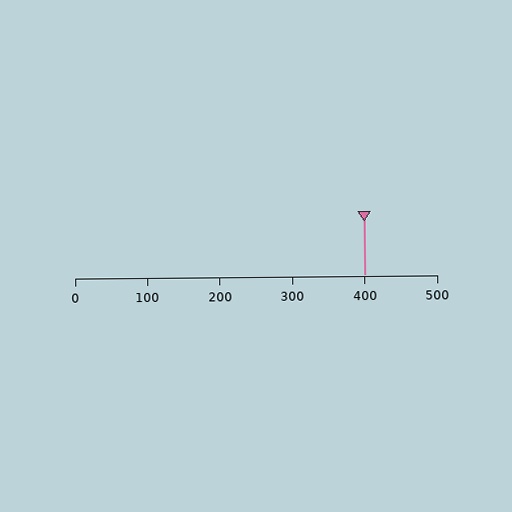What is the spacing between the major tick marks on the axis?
The major ticks are spaced 100 apart.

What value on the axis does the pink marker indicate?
The marker indicates approximately 400.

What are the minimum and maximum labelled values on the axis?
The axis runs from 0 to 500.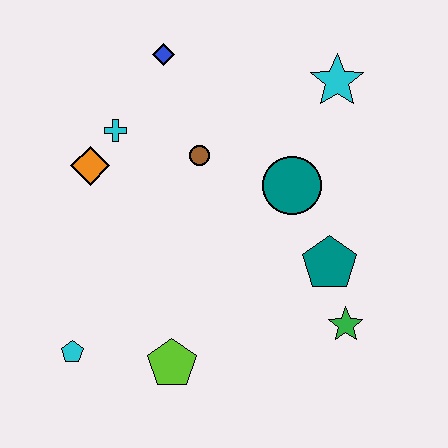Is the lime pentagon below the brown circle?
Yes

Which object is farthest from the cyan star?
The cyan pentagon is farthest from the cyan star.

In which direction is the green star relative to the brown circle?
The green star is below the brown circle.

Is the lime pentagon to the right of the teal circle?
No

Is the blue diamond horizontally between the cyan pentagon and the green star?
Yes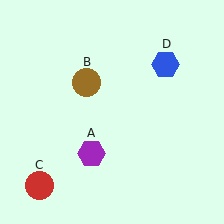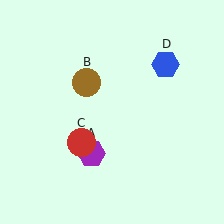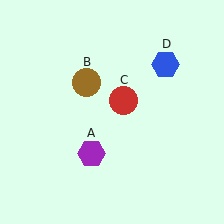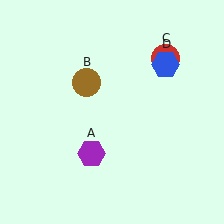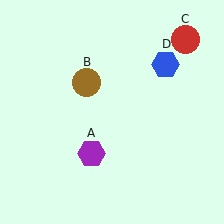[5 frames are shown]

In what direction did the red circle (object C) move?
The red circle (object C) moved up and to the right.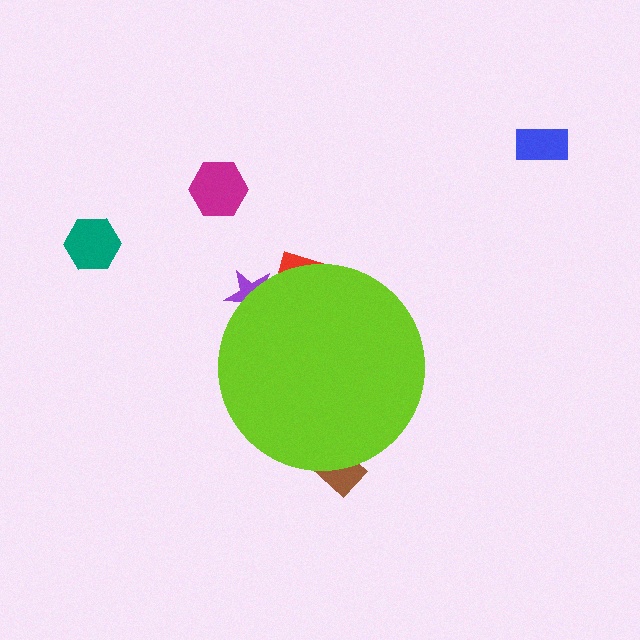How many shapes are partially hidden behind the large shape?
3 shapes are partially hidden.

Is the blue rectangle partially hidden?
No, the blue rectangle is fully visible.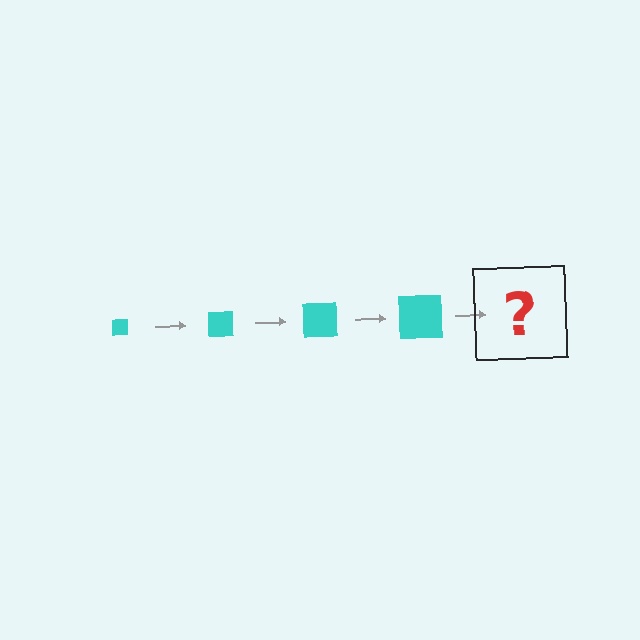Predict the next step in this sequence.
The next step is a cyan square, larger than the previous one.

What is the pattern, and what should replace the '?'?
The pattern is that the square gets progressively larger each step. The '?' should be a cyan square, larger than the previous one.